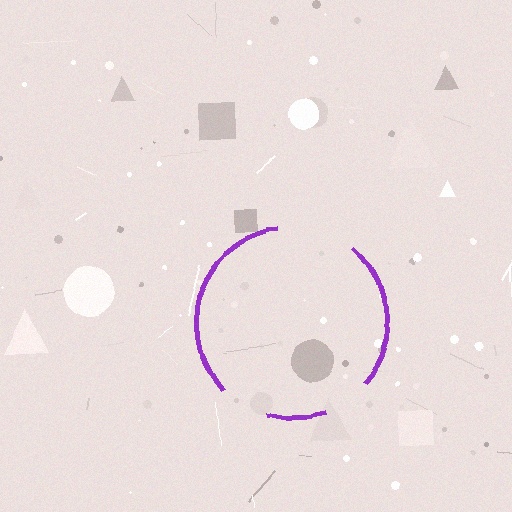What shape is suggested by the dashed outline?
The dashed outline suggests a circle.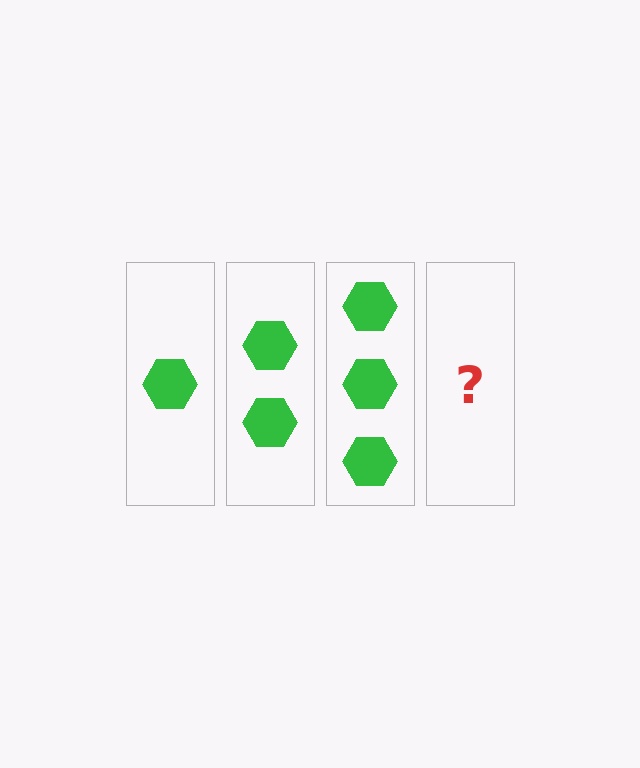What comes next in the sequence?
The next element should be 4 hexagons.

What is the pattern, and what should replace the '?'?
The pattern is that each step adds one more hexagon. The '?' should be 4 hexagons.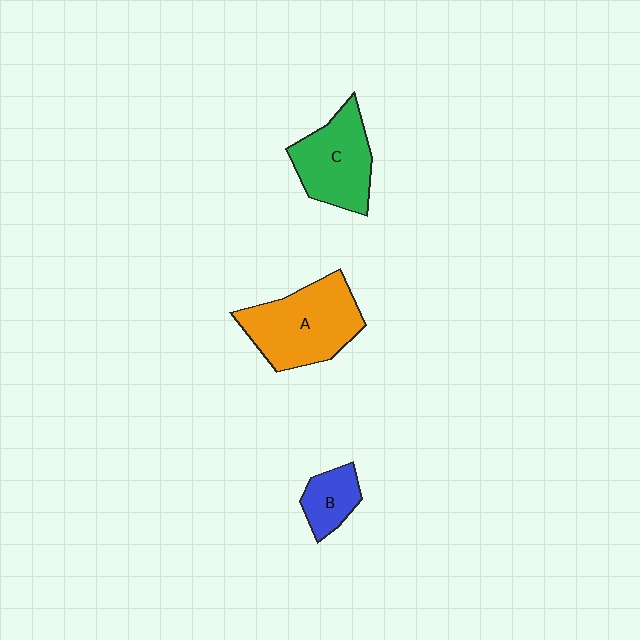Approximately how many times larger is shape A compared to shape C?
Approximately 1.2 times.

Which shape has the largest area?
Shape A (orange).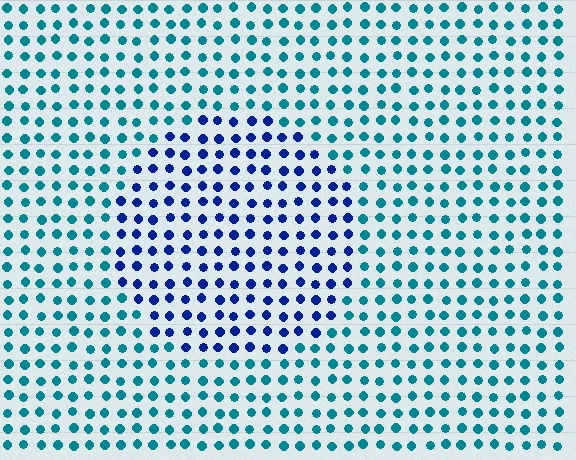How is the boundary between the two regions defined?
The boundary is defined purely by a slight shift in hue (about 44 degrees). Spacing, size, and orientation are identical on both sides.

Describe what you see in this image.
The image is filled with small teal elements in a uniform arrangement. A circle-shaped region is visible where the elements are tinted to a slightly different hue, forming a subtle color boundary.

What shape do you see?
I see a circle.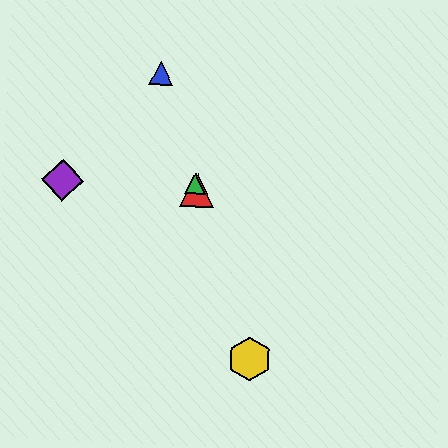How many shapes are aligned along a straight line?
4 shapes (the red triangle, the blue triangle, the green triangle, the yellow hexagon) are aligned along a straight line.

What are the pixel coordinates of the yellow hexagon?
The yellow hexagon is at (250, 359).